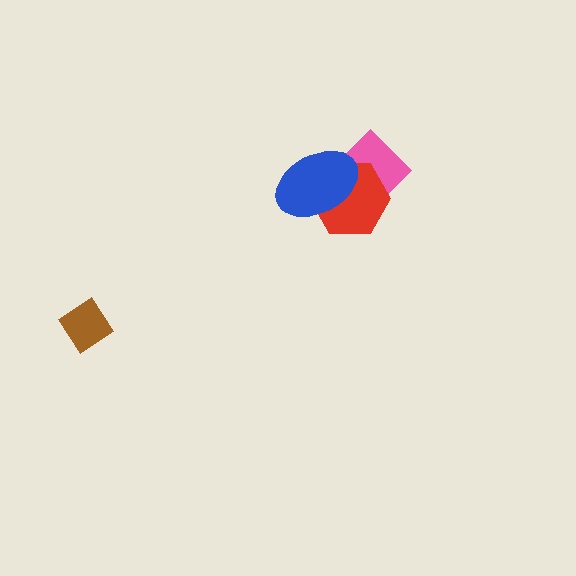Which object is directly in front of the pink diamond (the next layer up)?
The red hexagon is directly in front of the pink diamond.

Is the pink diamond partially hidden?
Yes, it is partially covered by another shape.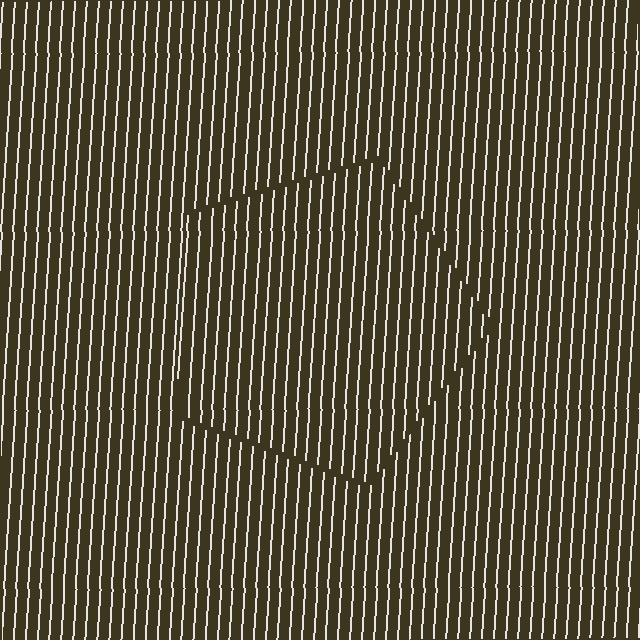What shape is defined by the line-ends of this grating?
An illusory pentagon. The interior of the shape contains the same grating, shifted by half a period — the contour is defined by the phase discontinuity where line-ends from the inner and outer gratings abut.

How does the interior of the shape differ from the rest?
The interior of the shape contains the same grating, shifted by half a period — the contour is defined by the phase discontinuity where line-ends from the inner and outer gratings abut.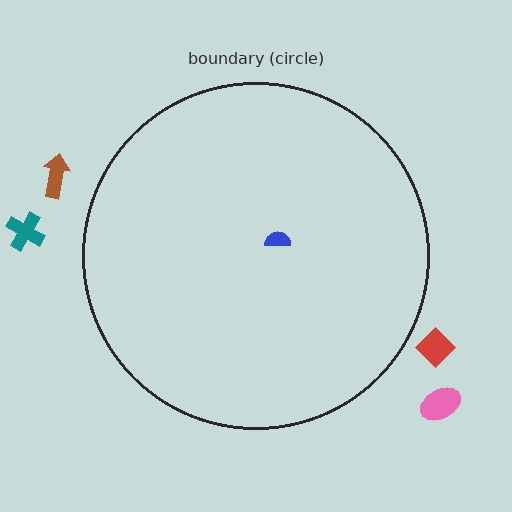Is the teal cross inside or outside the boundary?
Outside.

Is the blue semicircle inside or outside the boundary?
Inside.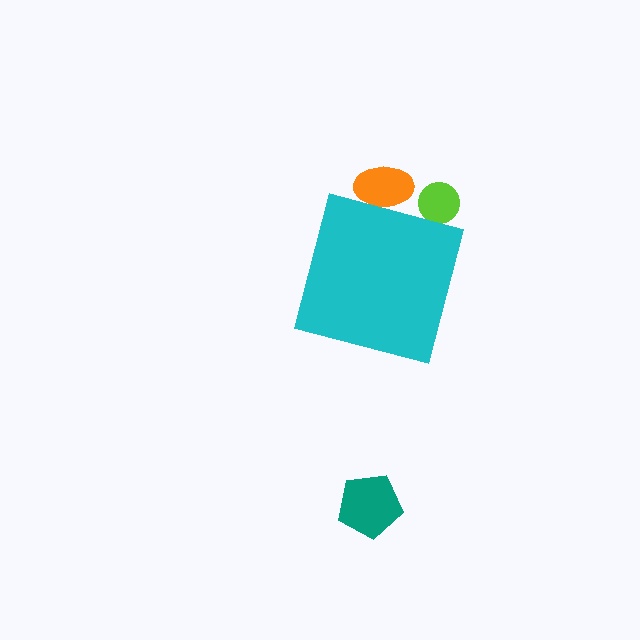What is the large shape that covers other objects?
A cyan square.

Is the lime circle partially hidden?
Yes, the lime circle is partially hidden behind the cyan square.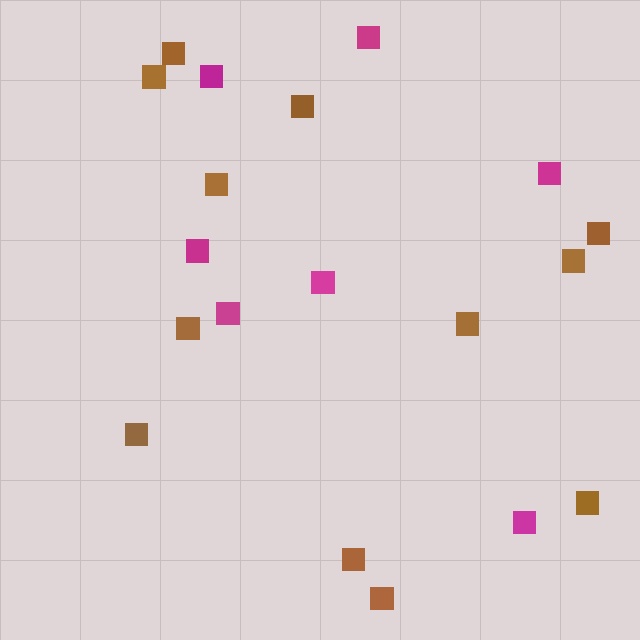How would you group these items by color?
There are 2 groups: one group of magenta squares (7) and one group of brown squares (12).